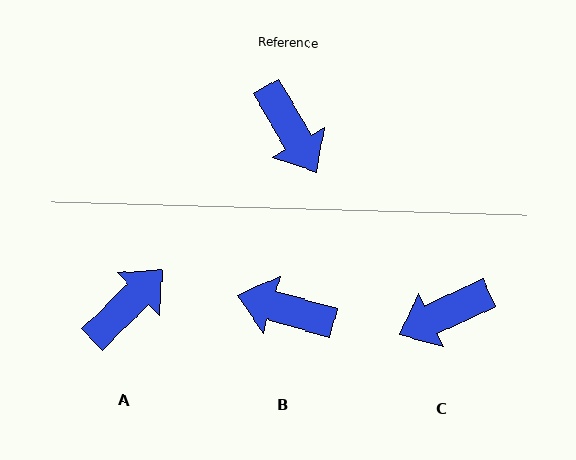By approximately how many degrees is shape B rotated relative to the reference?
Approximately 136 degrees clockwise.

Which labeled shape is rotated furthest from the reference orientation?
B, about 136 degrees away.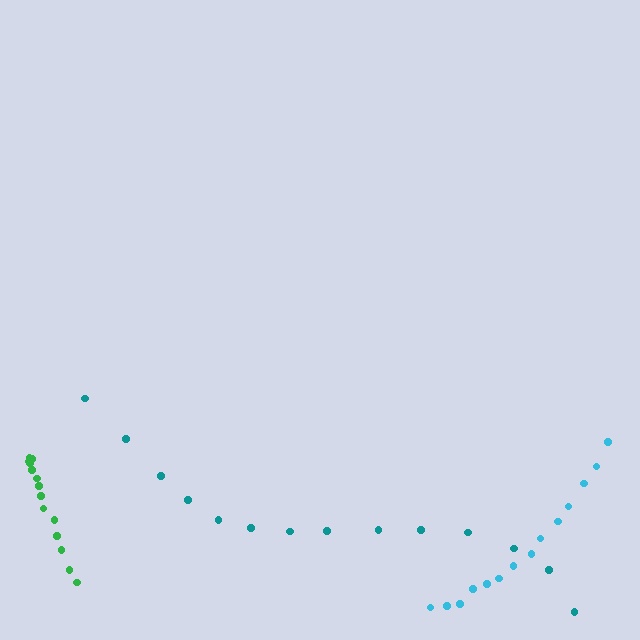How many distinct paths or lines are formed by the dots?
There are 3 distinct paths.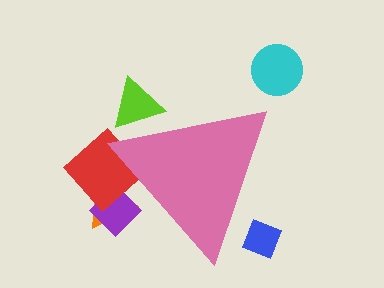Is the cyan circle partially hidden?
No, the cyan circle is fully visible.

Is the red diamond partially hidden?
Yes, the red diamond is partially hidden behind the pink triangle.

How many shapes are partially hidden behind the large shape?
5 shapes are partially hidden.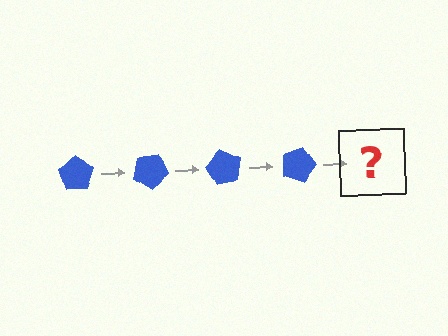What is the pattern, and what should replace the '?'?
The pattern is that the pentagon rotates 30 degrees each step. The '?' should be a blue pentagon rotated 120 degrees.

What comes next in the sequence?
The next element should be a blue pentagon rotated 120 degrees.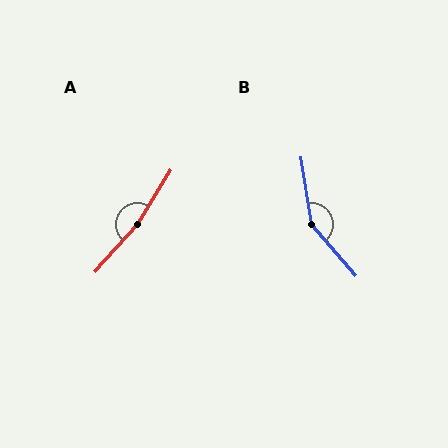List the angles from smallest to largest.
B (148°), A (169°).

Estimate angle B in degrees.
Approximately 148 degrees.